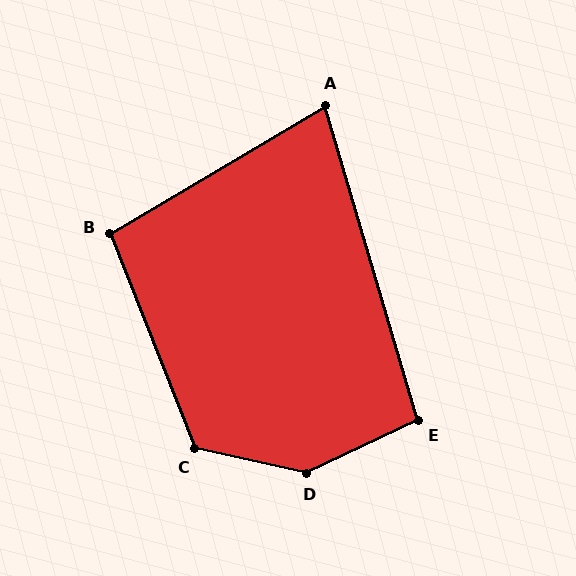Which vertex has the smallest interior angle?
A, at approximately 76 degrees.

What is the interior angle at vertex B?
Approximately 99 degrees (obtuse).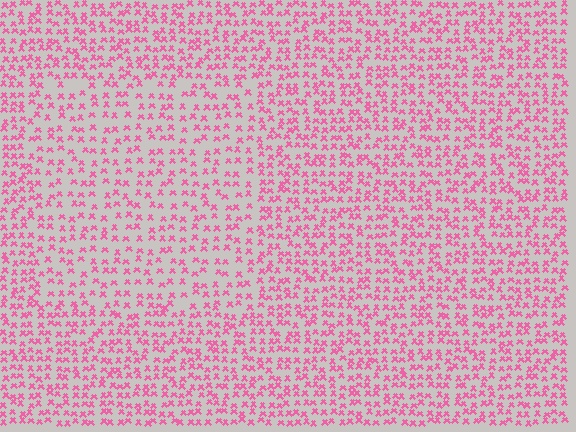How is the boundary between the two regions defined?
The boundary is defined by a change in element density (approximately 1.6x ratio). All elements are the same color, size, and shape.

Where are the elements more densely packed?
The elements are more densely packed outside the rectangle boundary.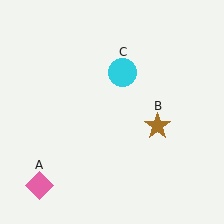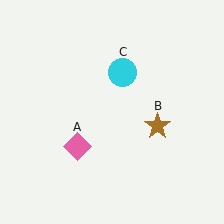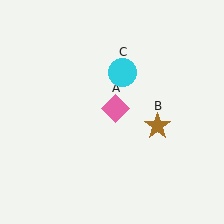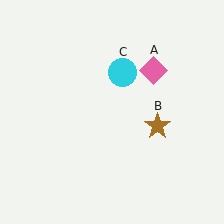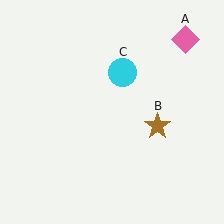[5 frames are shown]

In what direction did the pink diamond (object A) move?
The pink diamond (object A) moved up and to the right.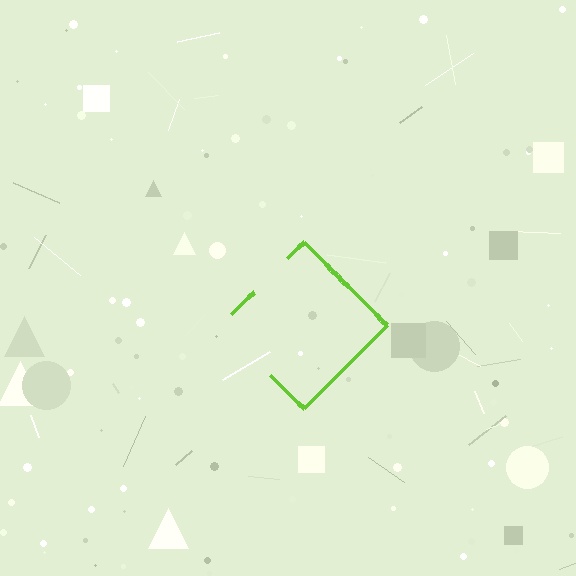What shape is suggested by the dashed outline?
The dashed outline suggests a diamond.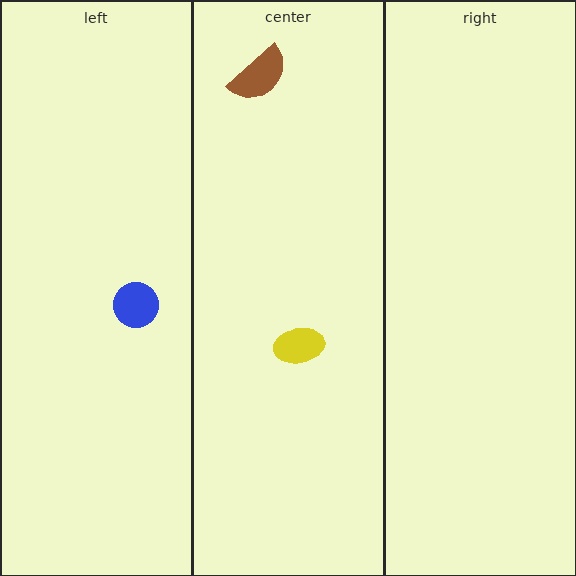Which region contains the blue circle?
The left region.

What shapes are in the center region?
The yellow ellipse, the brown semicircle.